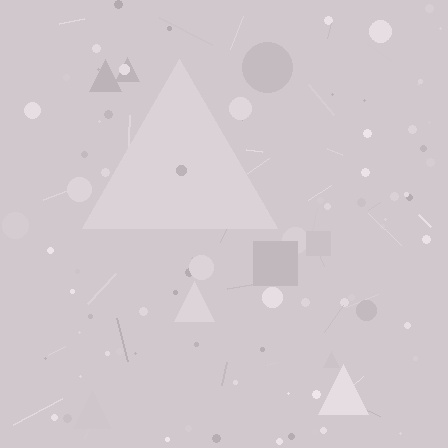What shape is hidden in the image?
A triangle is hidden in the image.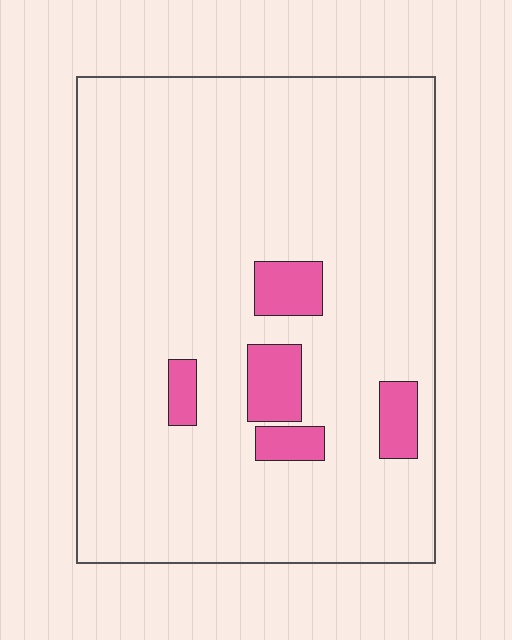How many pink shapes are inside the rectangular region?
5.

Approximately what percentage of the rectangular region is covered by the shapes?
Approximately 10%.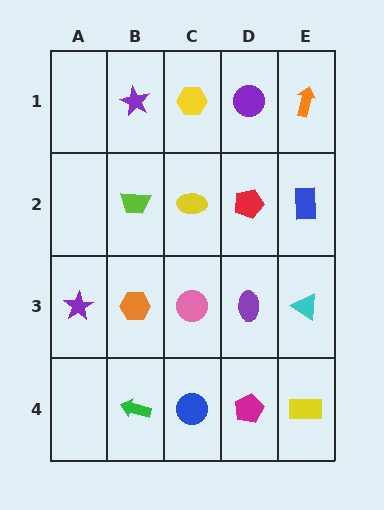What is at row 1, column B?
A purple star.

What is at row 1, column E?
An orange arrow.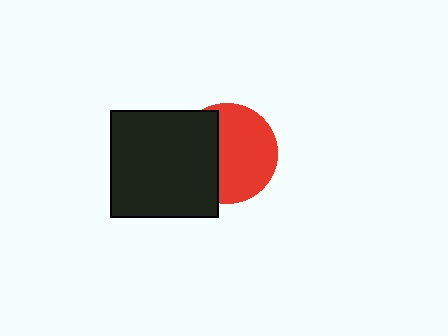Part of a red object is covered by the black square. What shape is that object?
It is a circle.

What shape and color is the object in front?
The object in front is a black square.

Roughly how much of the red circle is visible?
About half of it is visible (roughly 60%).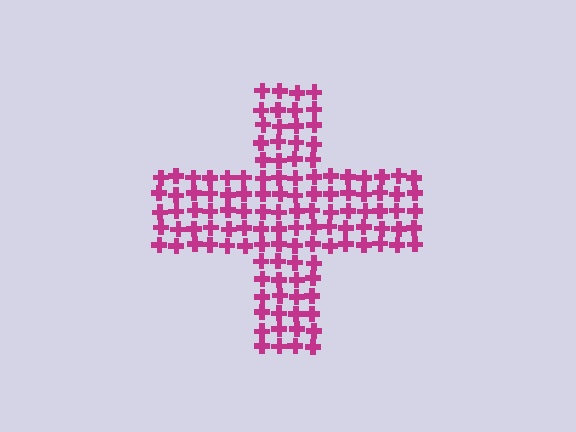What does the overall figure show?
The overall figure shows a cross.